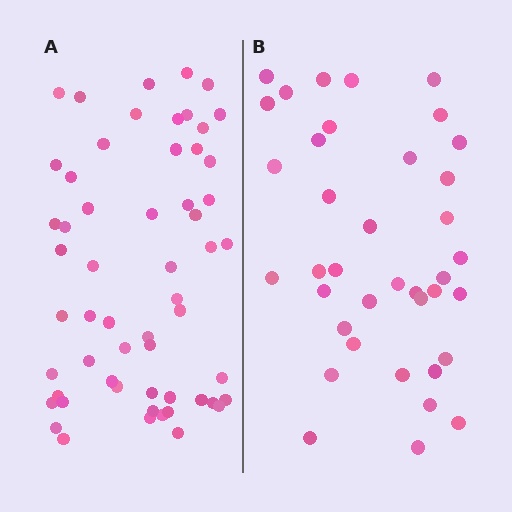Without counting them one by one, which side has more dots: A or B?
Region A (the left region) has more dots.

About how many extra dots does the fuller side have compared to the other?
Region A has approximately 20 more dots than region B.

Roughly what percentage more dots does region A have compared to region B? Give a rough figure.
About 50% more.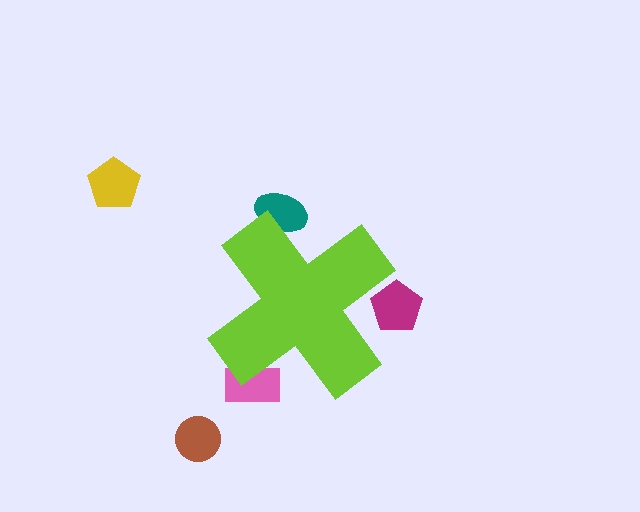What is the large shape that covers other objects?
A lime cross.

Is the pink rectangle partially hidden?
Yes, the pink rectangle is partially hidden behind the lime cross.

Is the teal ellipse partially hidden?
Yes, the teal ellipse is partially hidden behind the lime cross.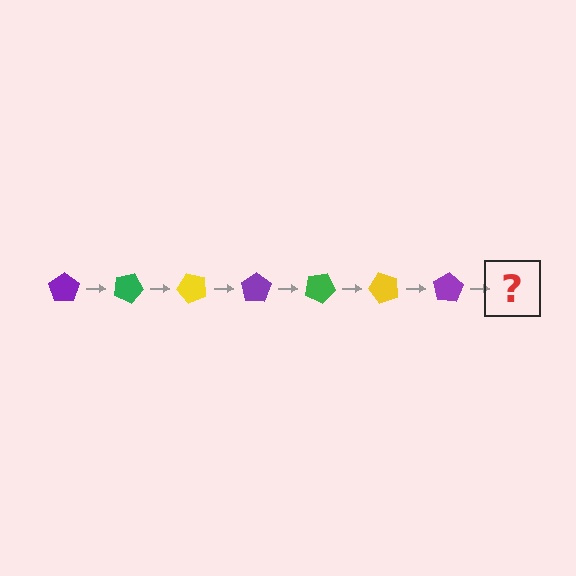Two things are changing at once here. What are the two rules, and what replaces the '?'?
The two rules are that it rotates 25 degrees each step and the color cycles through purple, green, and yellow. The '?' should be a green pentagon, rotated 175 degrees from the start.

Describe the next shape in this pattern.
It should be a green pentagon, rotated 175 degrees from the start.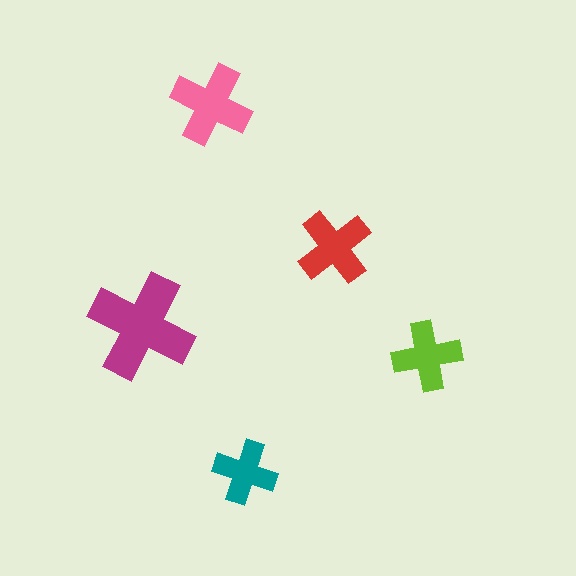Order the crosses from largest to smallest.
the magenta one, the pink one, the red one, the lime one, the teal one.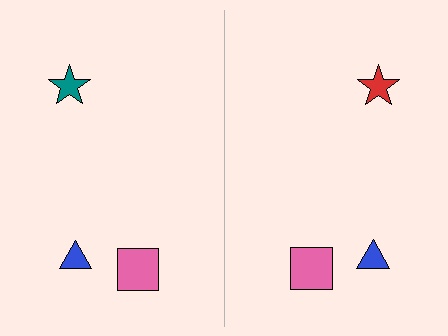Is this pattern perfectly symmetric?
No, the pattern is not perfectly symmetric. The red star on the right side breaks the symmetry — its mirror counterpart is teal.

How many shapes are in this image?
There are 6 shapes in this image.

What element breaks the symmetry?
The red star on the right side breaks the symmetry — its mirror counterpart is teal.